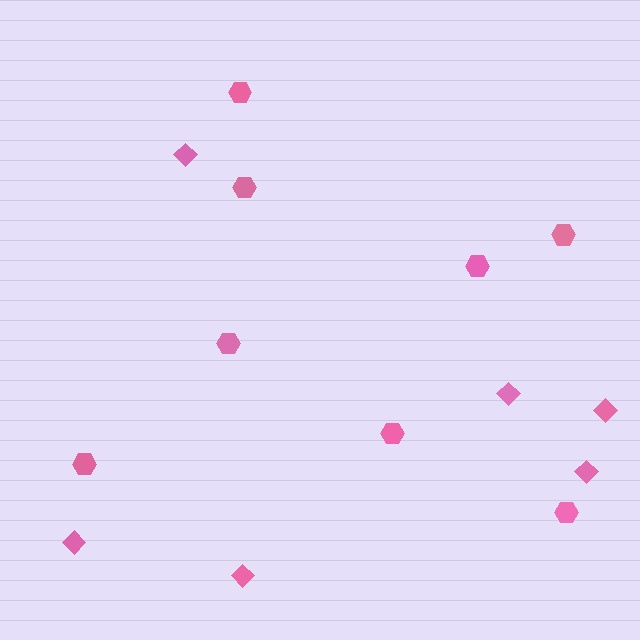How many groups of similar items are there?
There are 2 groups: one group of hexagons (8) and one group of diamonds (6).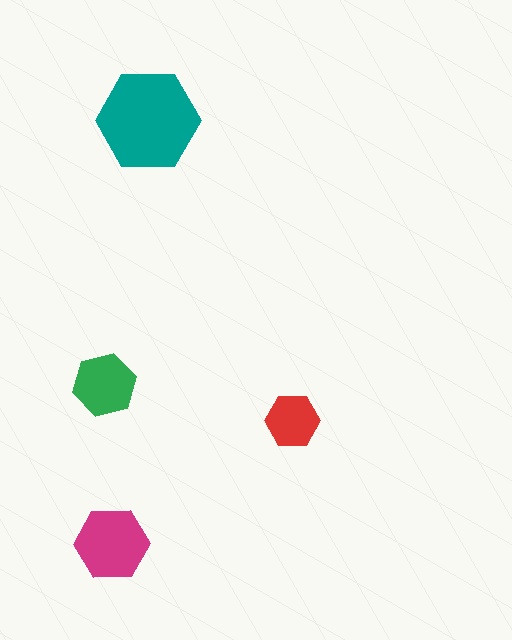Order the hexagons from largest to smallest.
the teal one, the magenta one, the green one, the red one.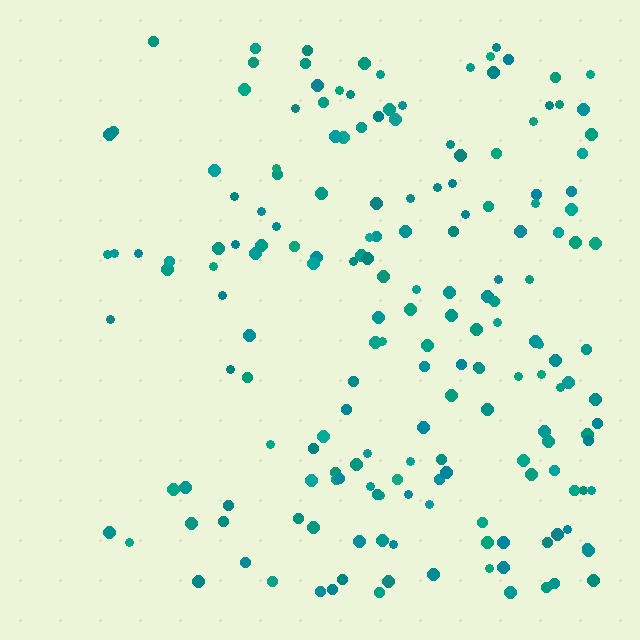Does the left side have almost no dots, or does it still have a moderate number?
Still a moderate number, just noticeably fewer than the right.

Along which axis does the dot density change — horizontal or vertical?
Horizontal.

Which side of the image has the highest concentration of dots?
The right.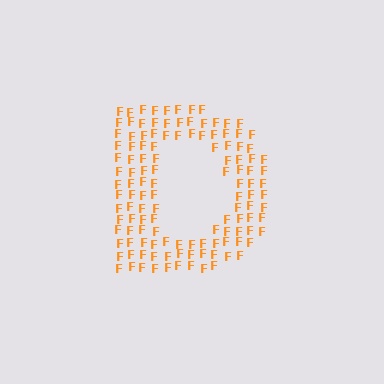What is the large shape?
The large shape is the letter D.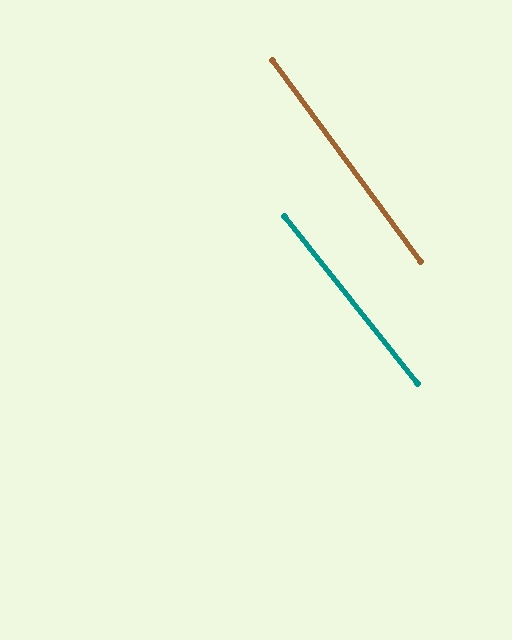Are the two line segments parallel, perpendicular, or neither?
Parallel — their directions differ by only 2.0°.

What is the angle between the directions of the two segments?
Approximately 2 degrees.